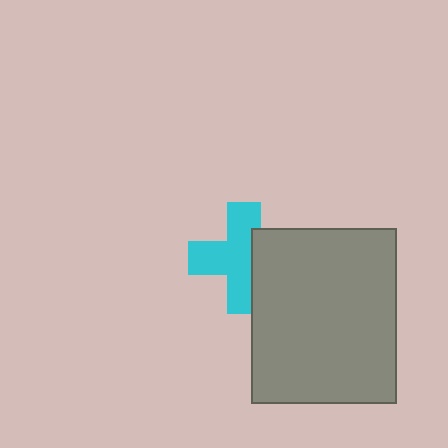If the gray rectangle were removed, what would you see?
You would see the complete cyan cross.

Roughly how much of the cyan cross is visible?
Most of it is visible (roughly 67%).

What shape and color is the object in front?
The object in front is a gray rectangle.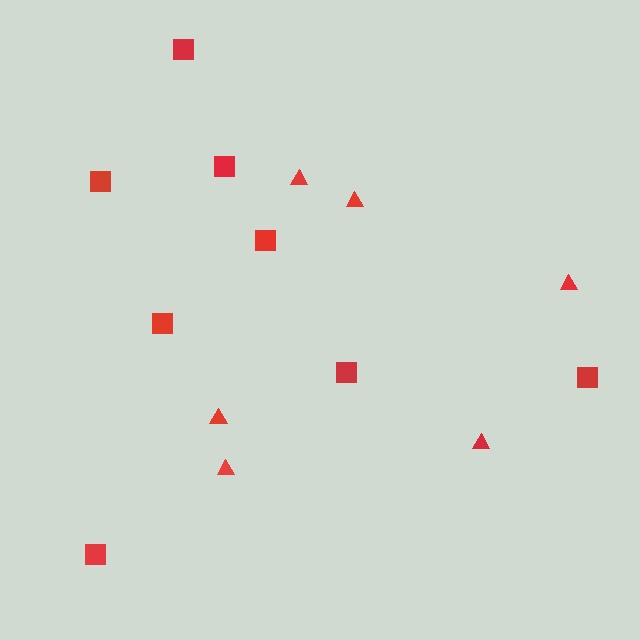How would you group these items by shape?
There are 2 groups: one group of squares (8) and one group of triangles (6).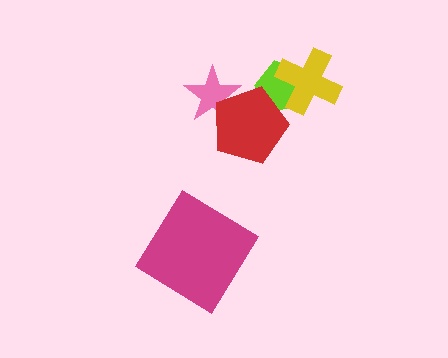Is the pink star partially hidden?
Yes, it is partially covered by another shape.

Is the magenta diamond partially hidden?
No, no other shape covers it.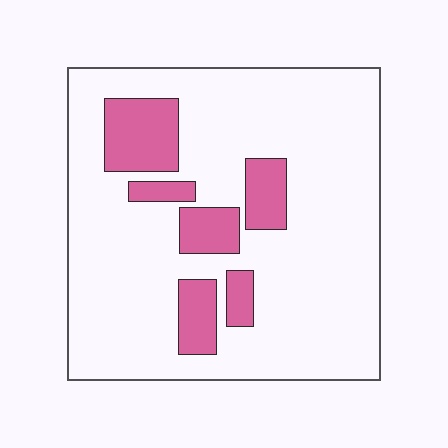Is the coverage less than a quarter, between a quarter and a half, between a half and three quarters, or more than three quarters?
Less than a quarter.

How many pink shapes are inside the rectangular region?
6.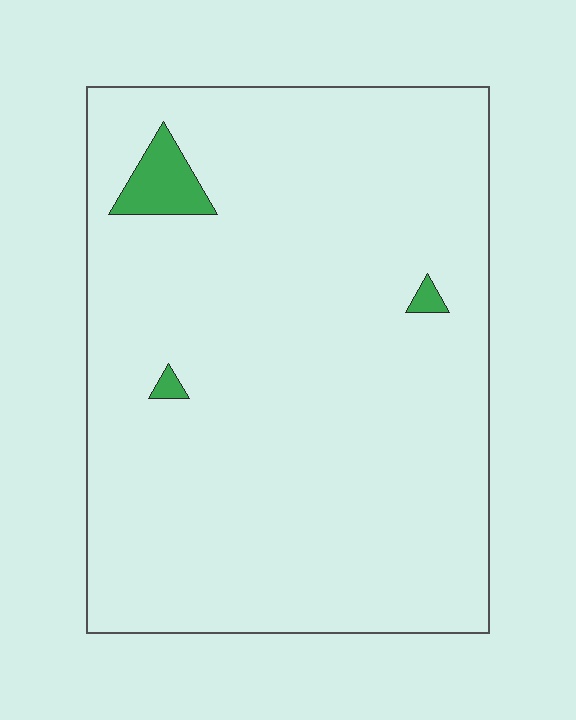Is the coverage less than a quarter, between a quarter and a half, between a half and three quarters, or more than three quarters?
Less than a quarter.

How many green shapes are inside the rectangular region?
3.